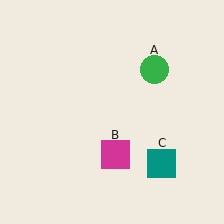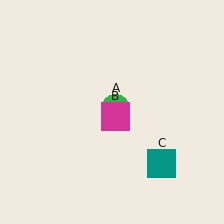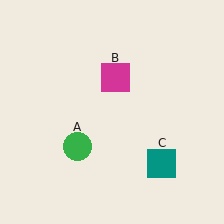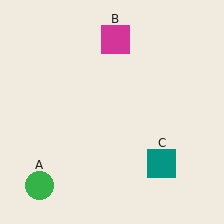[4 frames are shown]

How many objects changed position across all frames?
2 objects changed position: green circle (object A), magenta square (object B).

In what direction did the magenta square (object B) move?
The magenta square (object B) moved up.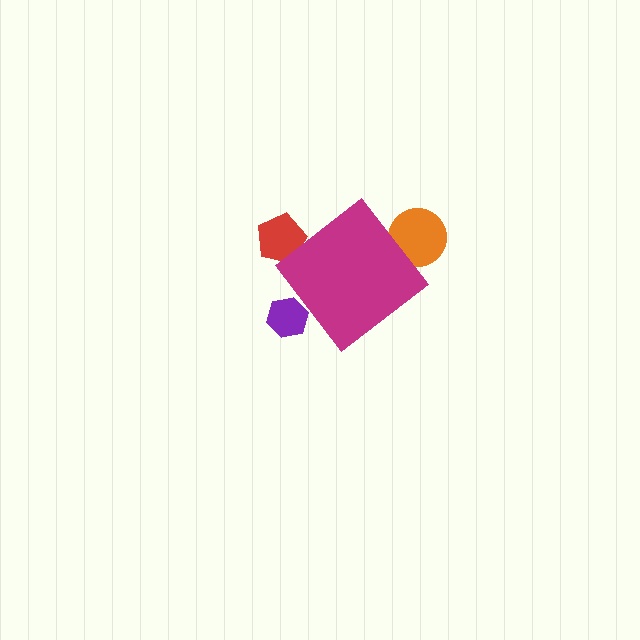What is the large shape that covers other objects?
A magenta diamond.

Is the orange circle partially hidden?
Yes, the orange circle is partially hidden behind the magenta diamond.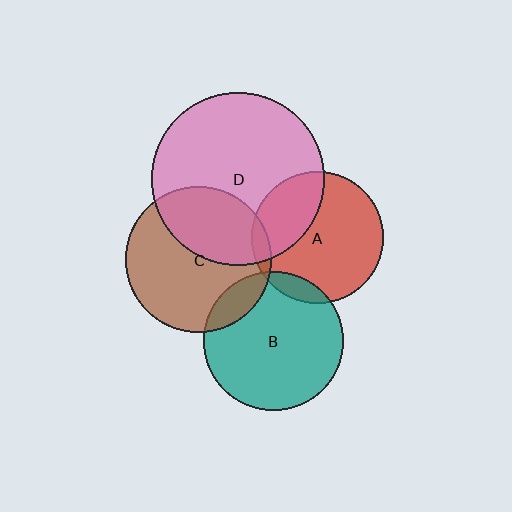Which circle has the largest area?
Circle D (pink).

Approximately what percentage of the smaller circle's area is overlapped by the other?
Approximately 40%.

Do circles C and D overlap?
Yes.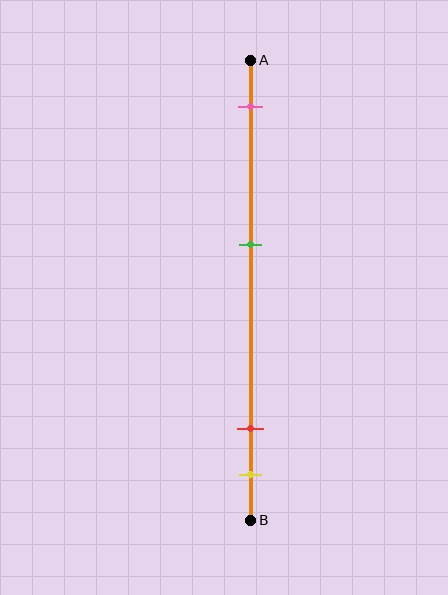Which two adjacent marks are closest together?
The red and yellow marks are the closest adjacent pair.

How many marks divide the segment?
There are 4 marks dividing the segment.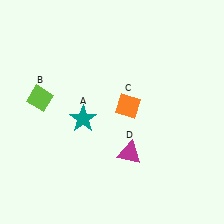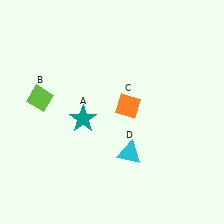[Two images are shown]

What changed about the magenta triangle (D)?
In Image 1, D is magenta. In Image 2, it changed to cyan.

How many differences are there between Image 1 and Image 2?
There is 1 difference between the two images.